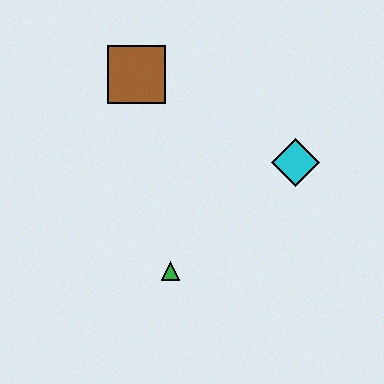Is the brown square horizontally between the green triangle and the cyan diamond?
No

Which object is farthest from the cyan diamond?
The brown square is farthest from the cyan diamond.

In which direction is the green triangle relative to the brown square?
The green triangle is below the brown square.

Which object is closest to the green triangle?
The cyan diamond is closest to the green triangle.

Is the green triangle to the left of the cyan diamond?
Yes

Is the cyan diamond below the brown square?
Yes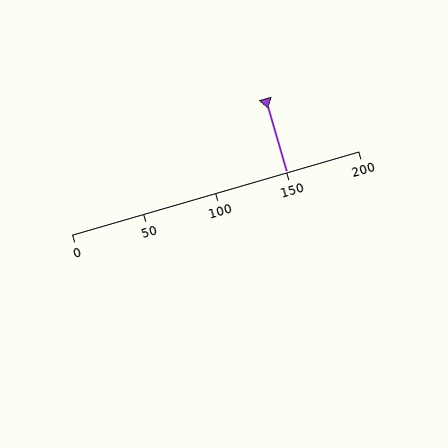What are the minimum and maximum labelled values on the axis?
The axis runs from 0 to 200.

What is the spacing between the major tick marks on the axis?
The major ticks are spaced 50 apart.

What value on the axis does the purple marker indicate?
The marker indicates approximately 150.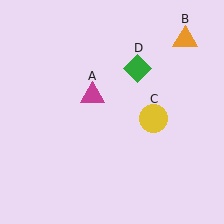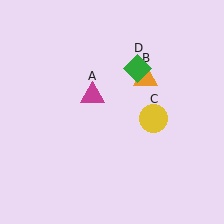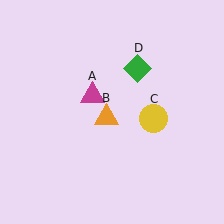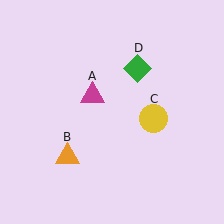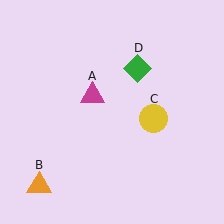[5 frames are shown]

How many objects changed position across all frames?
1 object changed position: orange triangle (object B).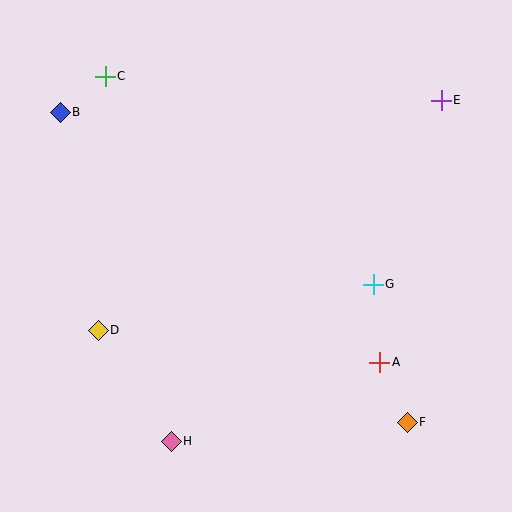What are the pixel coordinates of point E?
Point E is at (441, 100).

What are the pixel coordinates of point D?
Point D is at (98, 330).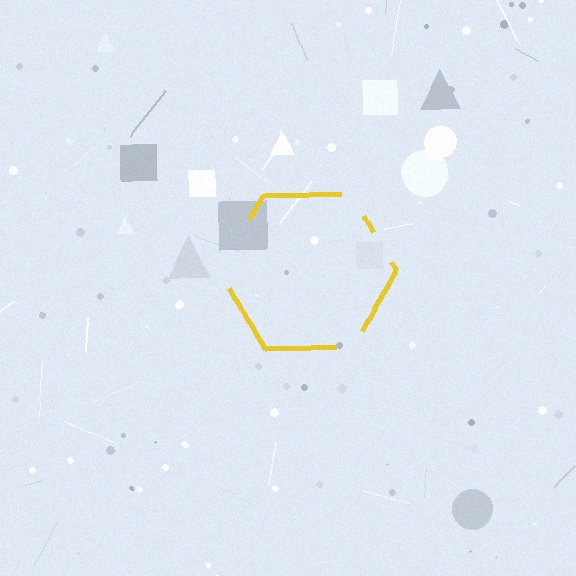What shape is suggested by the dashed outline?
The dashed outline suggests a hexagon.